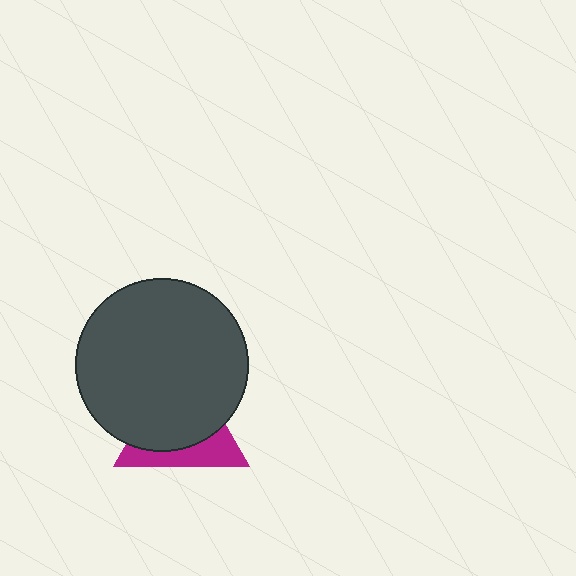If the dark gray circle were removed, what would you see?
You would see the complete magenta triangle.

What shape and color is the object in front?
The object in front is a dark gray circle.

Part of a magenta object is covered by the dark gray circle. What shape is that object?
It is a triangle.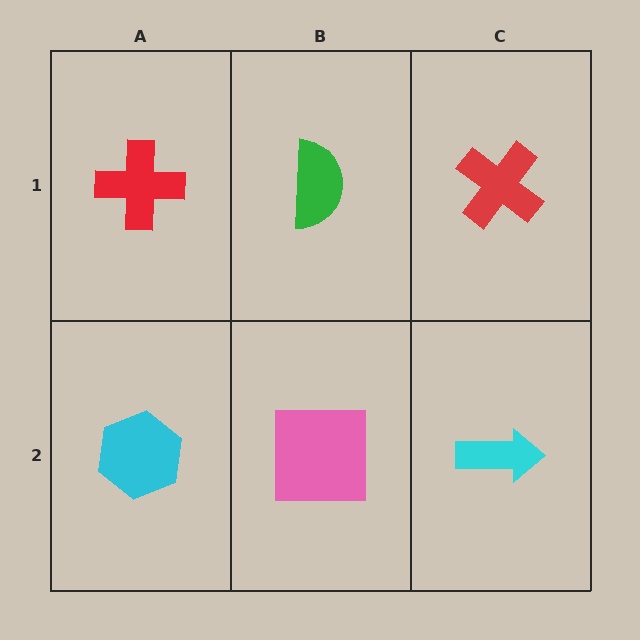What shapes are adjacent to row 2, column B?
A green semicircle (row 1, column B), a cyan hexagon (row 2, column A), a cyan arrow (row 2, column C).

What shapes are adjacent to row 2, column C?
A red cross (row 1, column C), a pink square (row 2, column B).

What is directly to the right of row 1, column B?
A red cross.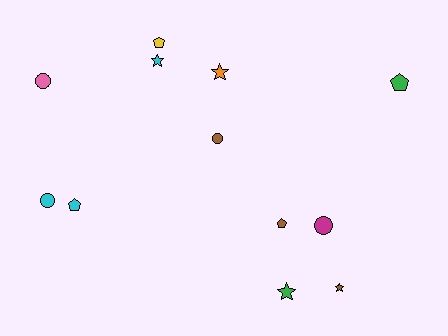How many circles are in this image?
There are 4 circles.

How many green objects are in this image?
There are 2 green objects.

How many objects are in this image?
There are 12 objects.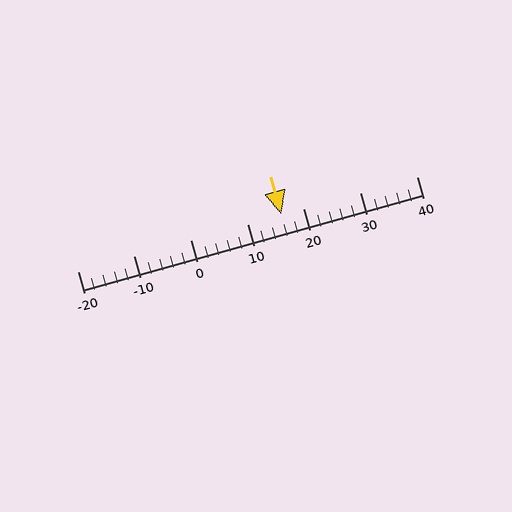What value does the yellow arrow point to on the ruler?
The yellow arrow points to approximately 16.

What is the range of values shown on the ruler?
The ruler shows values from -20 to 40.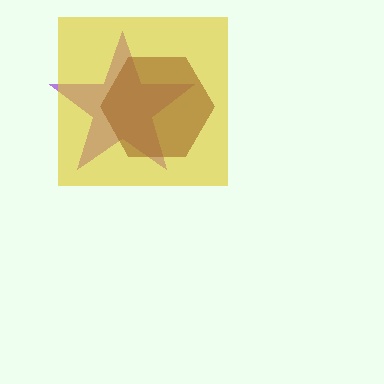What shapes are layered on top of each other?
The layered shapes are: a purple star, a yellow square, a brown hexagon.